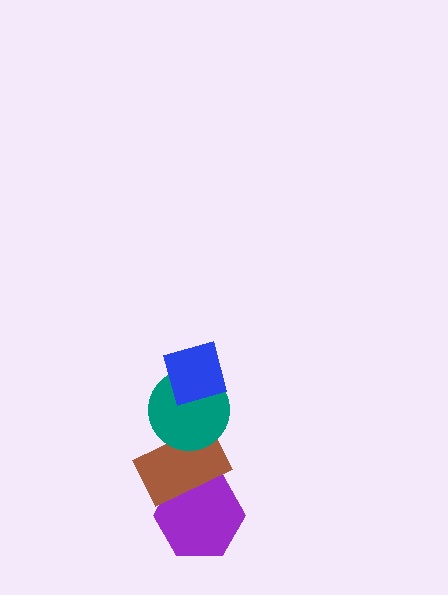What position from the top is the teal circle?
The teal circle is 2nd from the top.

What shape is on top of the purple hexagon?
The brown rectangle is on top of the purple hexagon.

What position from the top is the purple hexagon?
The purple hexagon is 4th from the top.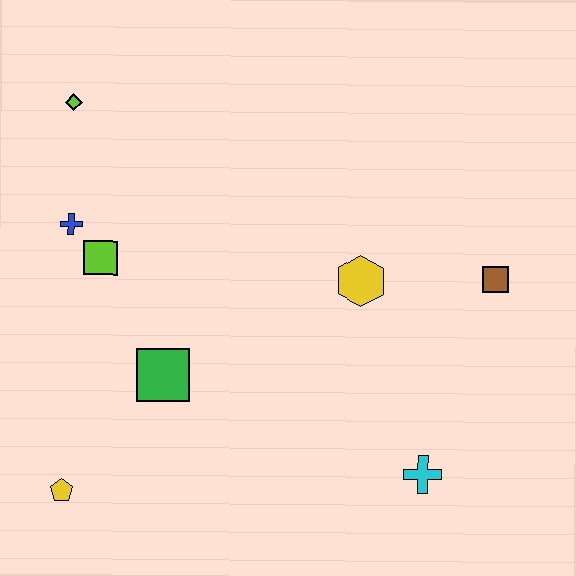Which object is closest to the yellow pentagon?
The green square is closest to the yellow pentagon.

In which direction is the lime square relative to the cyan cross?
The lime square is to the left of the cyan cross.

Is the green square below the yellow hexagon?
Yes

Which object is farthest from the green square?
The brown square is farthest from the green square.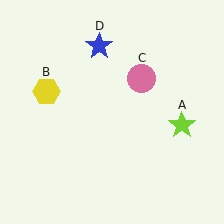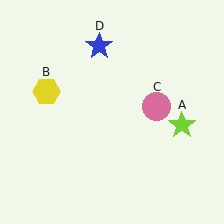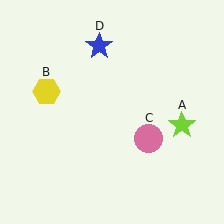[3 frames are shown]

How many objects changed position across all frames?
1 object changed position: pink circle (object C).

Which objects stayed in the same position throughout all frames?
Lime star (object A) and yellow hexagon (object B) and blue star (object D) remained stationary.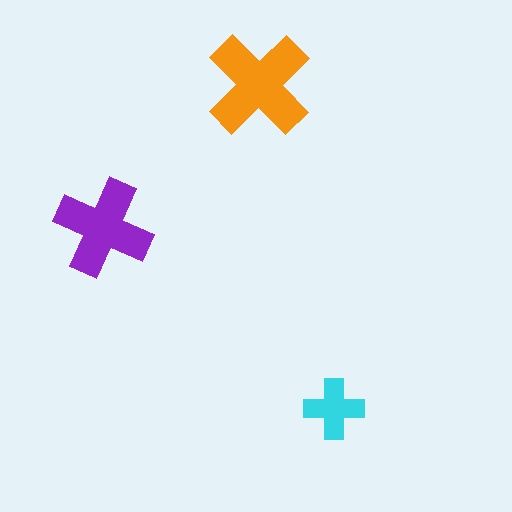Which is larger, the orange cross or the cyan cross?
The orange one.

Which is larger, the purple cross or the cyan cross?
The purple one.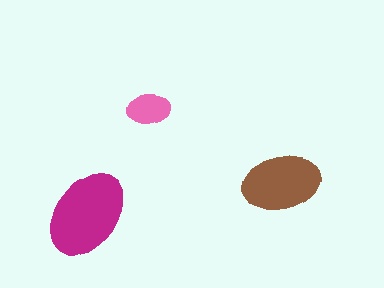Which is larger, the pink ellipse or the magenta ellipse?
The magenta one.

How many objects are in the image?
There are 3 objects in the image.